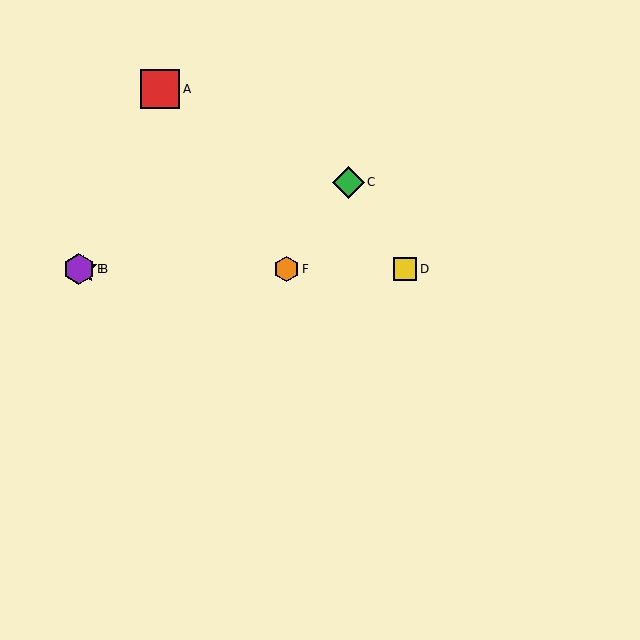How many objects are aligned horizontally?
4 objects (B, D, E, F) are aligned horizontally.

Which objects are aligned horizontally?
Objects B, D, E, F are aligned horizontally.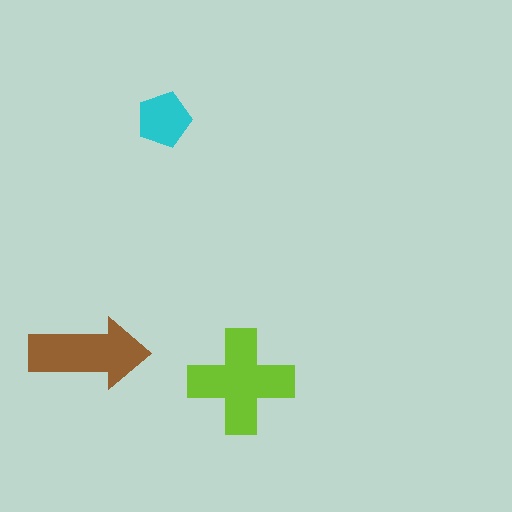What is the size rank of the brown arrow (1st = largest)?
2nd.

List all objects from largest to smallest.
The lime cross, the brown arrow, the cyan pentagon.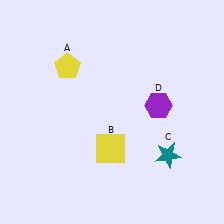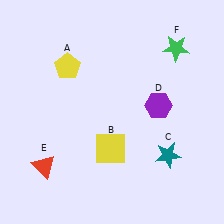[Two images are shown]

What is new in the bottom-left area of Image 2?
A red triangle (E) was added in the bottom-left area of Image 2.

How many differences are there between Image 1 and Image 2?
There are 2 differences between the two images.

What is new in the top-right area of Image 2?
A green star (F) was added in the top-right area of Image 2.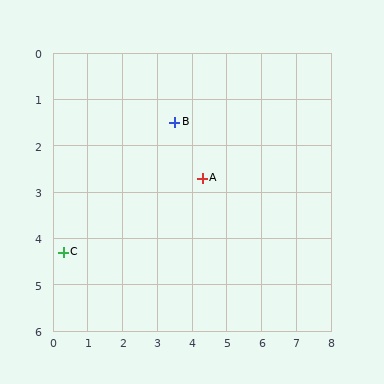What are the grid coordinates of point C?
Point C is at approximately (0.3, 4.3).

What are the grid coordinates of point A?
Point A is at approximately (4.3, 2.7).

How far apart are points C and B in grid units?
Points C and B are about 4.3 grid units apart.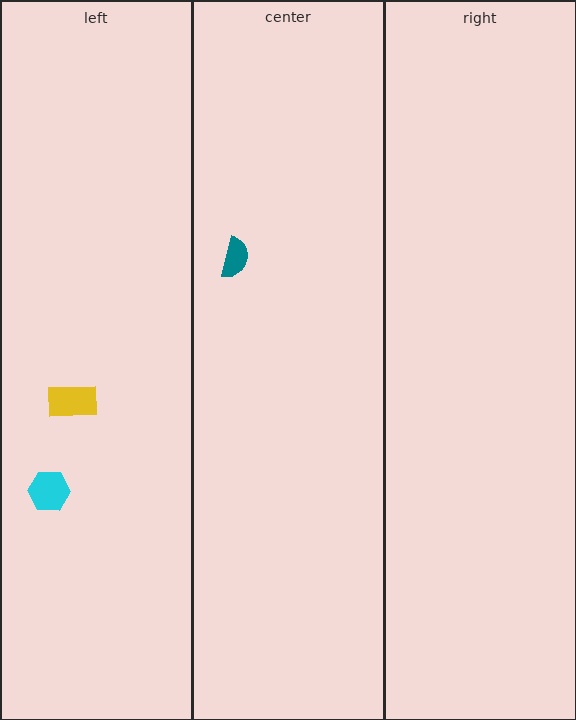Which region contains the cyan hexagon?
The left region.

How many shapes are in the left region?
2.